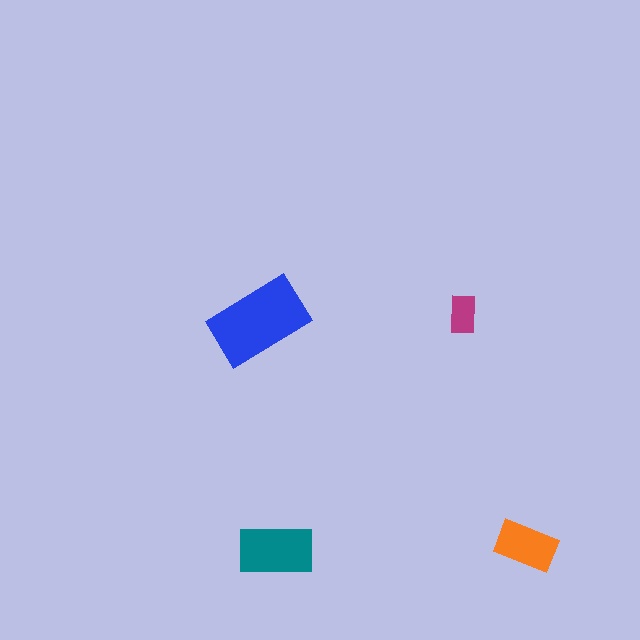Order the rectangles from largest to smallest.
the blue one, the teal one, the orange one, the magenta one.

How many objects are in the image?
There are 4 objects in the image.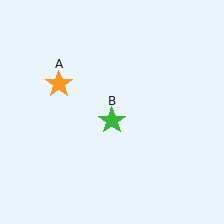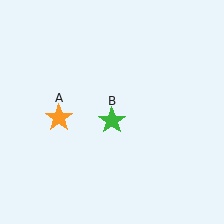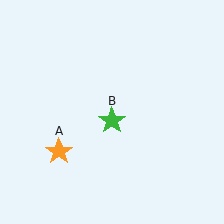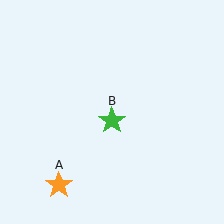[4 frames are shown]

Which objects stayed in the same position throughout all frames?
Green star (object B) remained stationary.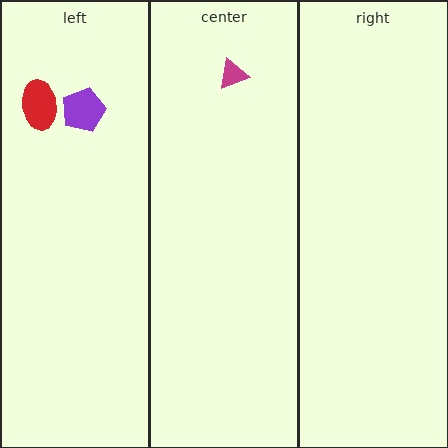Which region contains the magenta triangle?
The center region.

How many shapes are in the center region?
1.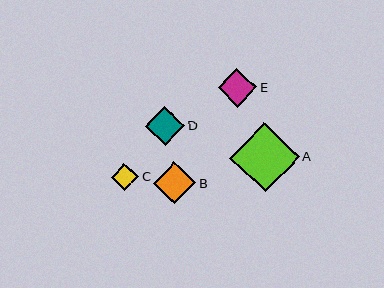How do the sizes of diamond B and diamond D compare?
Diamond B and diamond D are approximately the same size.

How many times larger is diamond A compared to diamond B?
Diamond A is approximately 1.7 times the size of diamond B.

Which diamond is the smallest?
Diamond C is the smallest with a size of approximately 28 pixels.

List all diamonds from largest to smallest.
From largest to smallest: A, B, D, E, C.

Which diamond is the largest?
Diamond A is the largest with a size of approximately 70 pixels.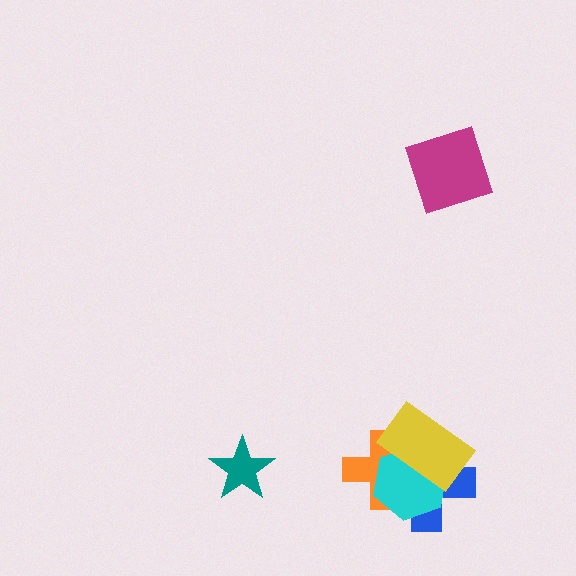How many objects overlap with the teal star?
0 objects overlap with the teal star.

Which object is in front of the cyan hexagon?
The yellow rectangle is in front of the cyan hexagon.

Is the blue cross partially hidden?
Yes, it is partially covered by another shape.